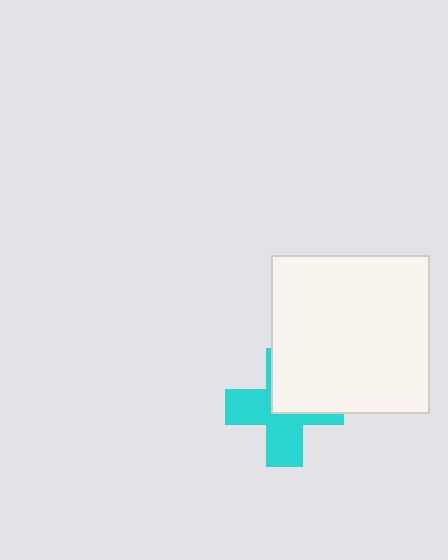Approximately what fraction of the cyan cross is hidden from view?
Roughly 41% of the cyan cross is hidden behind the white square.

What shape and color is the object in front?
The object in front is a white square.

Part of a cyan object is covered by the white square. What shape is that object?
It is a cross.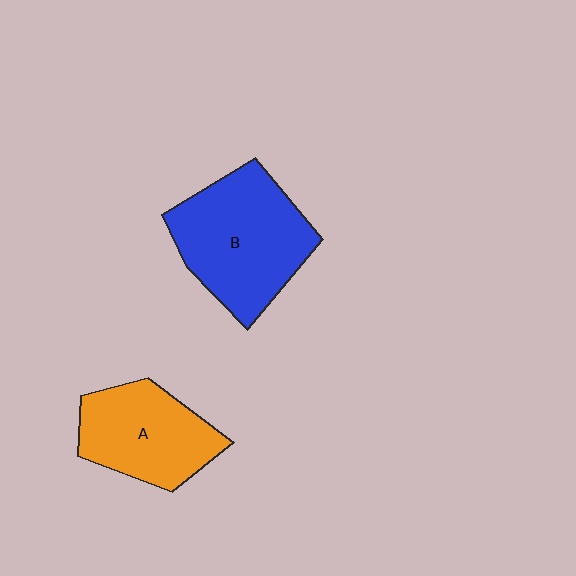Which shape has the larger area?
Shape B (blue).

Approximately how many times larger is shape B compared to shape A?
Approximately 1.3 times.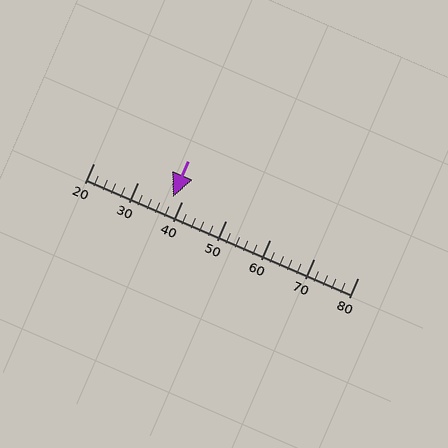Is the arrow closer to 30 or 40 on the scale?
The arrow is closer to 40.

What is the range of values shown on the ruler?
The ruler shows values from 20 to 80.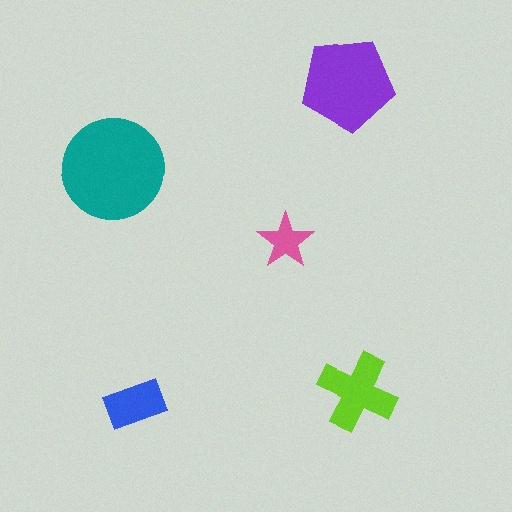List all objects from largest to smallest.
The teal circle, the purple pentagon, the lime cross, the blue rectangle, the pink star.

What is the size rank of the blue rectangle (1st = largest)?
4th.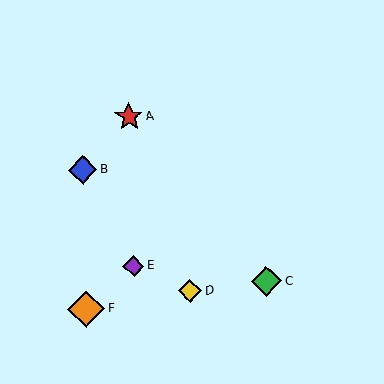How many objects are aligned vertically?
2 objects (A, E) are aligned vertically.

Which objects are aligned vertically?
Objects A, E are aligned vertically.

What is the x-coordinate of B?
Object B is at x≈83.